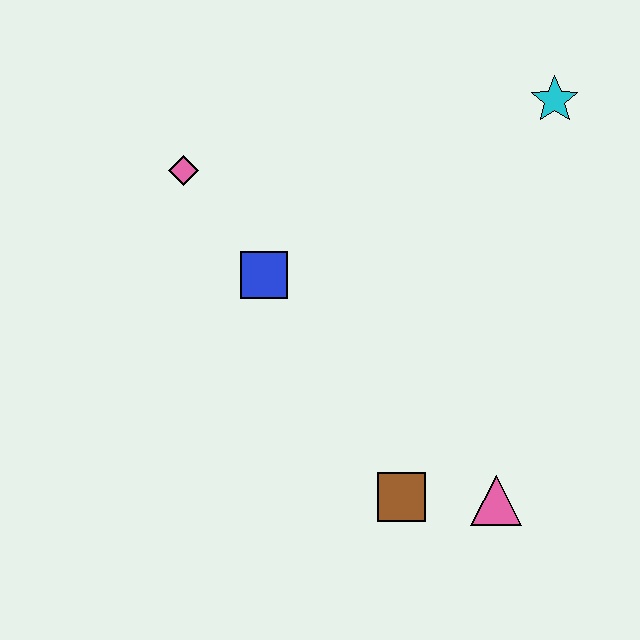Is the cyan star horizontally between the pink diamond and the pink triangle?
No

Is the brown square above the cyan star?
No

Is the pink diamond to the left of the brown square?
Yes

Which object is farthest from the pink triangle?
The pink diamond is farthest from the pink triangle.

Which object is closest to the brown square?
The pink triangle is closest to the brown square.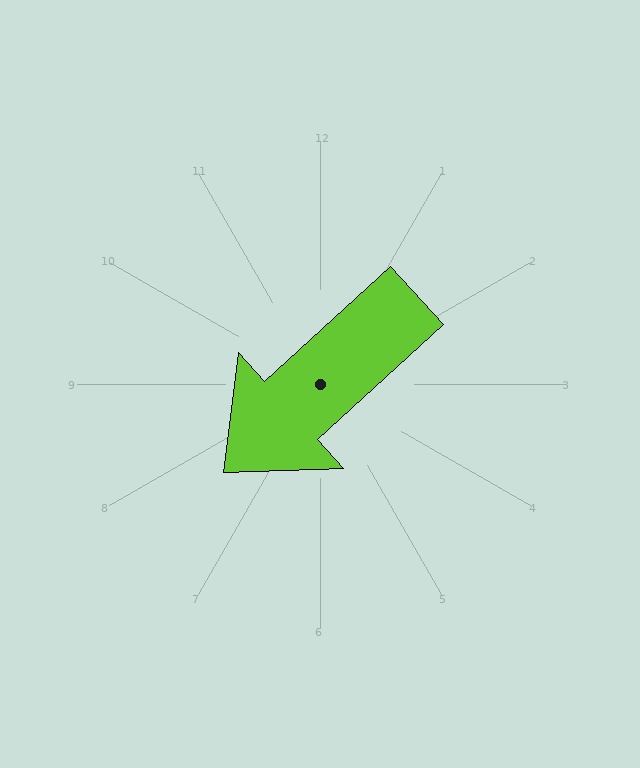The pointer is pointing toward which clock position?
Roughly 8 o'clock.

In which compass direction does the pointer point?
Southwest.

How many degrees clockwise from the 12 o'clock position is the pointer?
Approximately 228 degrees.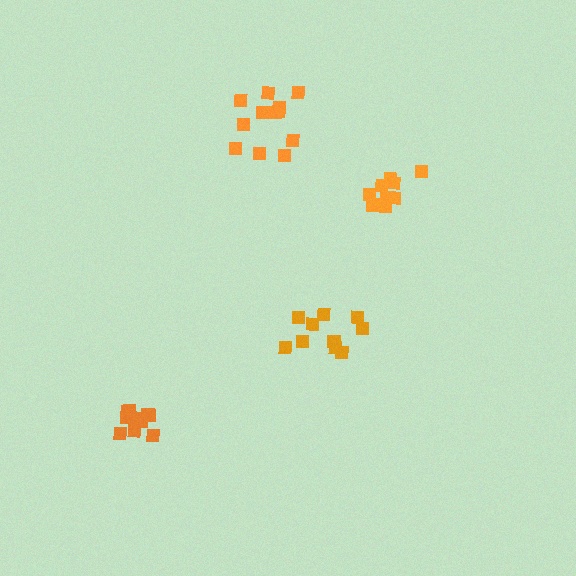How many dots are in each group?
Group 1: 10 dots, Group 2: 10 dots, Group 3: 9 dots, Group 4: 12 dots (41 total).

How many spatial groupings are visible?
There are 4 spatial groupings.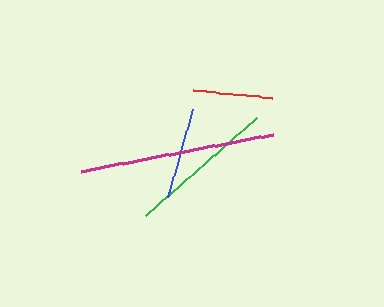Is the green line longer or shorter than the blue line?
The green line is longer than the blue line.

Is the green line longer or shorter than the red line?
The green line is longer than the red line.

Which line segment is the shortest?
The red line is the shortest at approximately 80 pixels.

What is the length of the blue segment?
The blue segment is approximately 92 pixels long.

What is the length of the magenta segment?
The magenta segment is approximately 197 pixels long.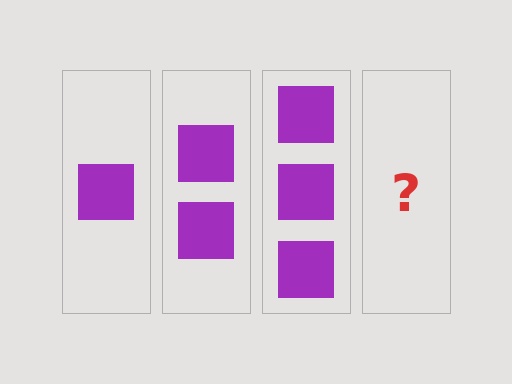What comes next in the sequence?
The next element should be 4 squares.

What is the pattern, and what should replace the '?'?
The pattern is that each step adds one more square. The '?' should be 4 squares.